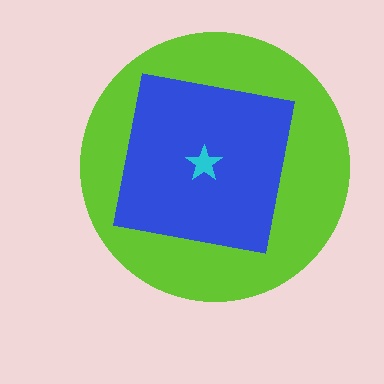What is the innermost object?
The cyan star.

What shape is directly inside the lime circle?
The blue square.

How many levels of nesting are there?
3.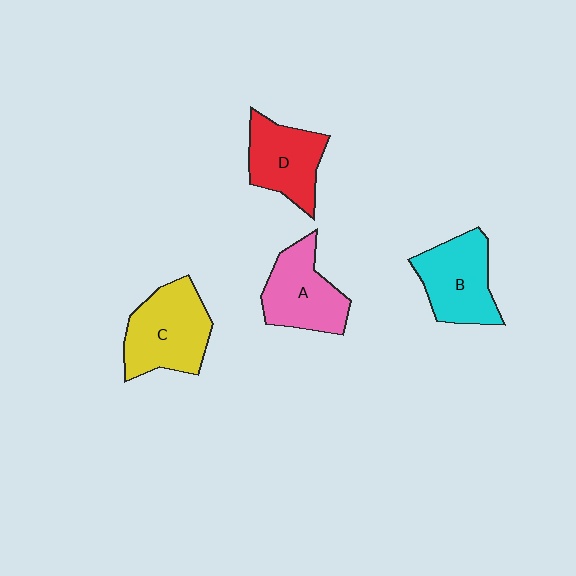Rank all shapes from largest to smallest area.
From largest to smallest: C (yellow), B (cyan), A (pink), D (red).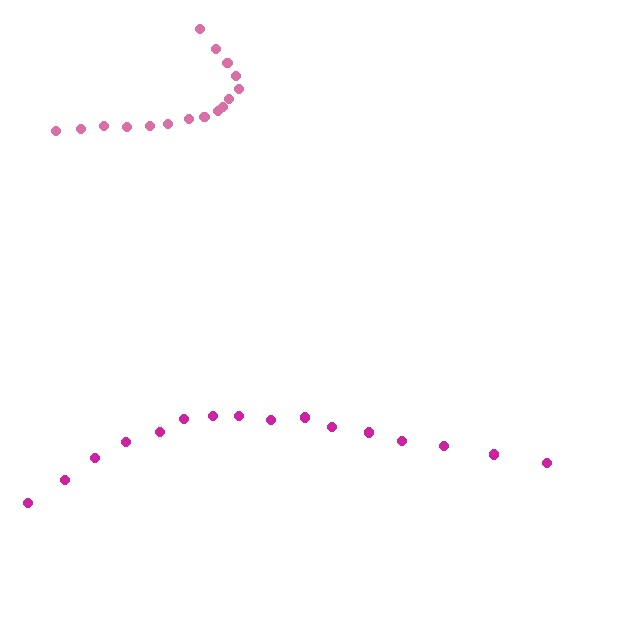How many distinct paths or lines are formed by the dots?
There are 2 distinct paths.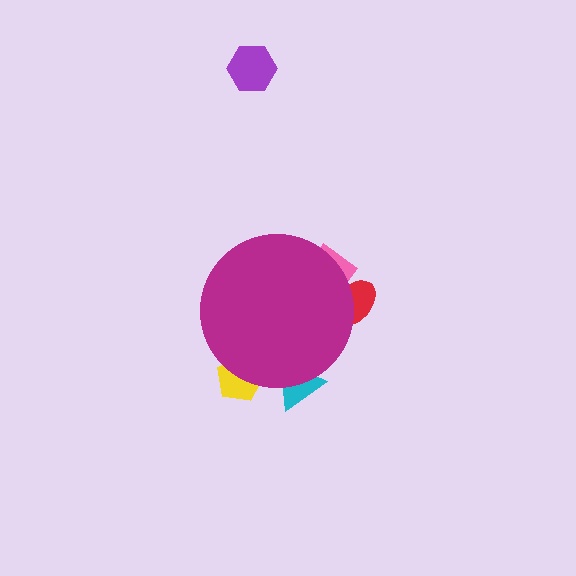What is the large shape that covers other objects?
A magenta circle.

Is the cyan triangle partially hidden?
Yes, the cyan triangle is partially hidden behind the magenta circle.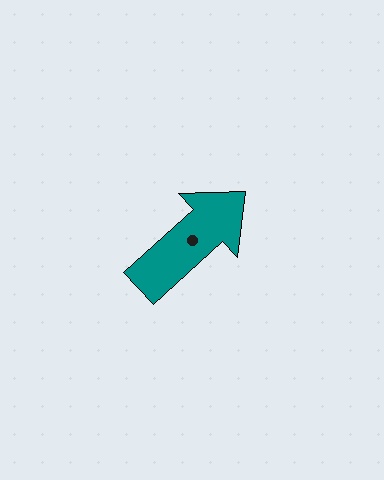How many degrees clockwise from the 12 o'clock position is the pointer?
Approximately 48 degrees.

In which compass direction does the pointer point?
Northeast.